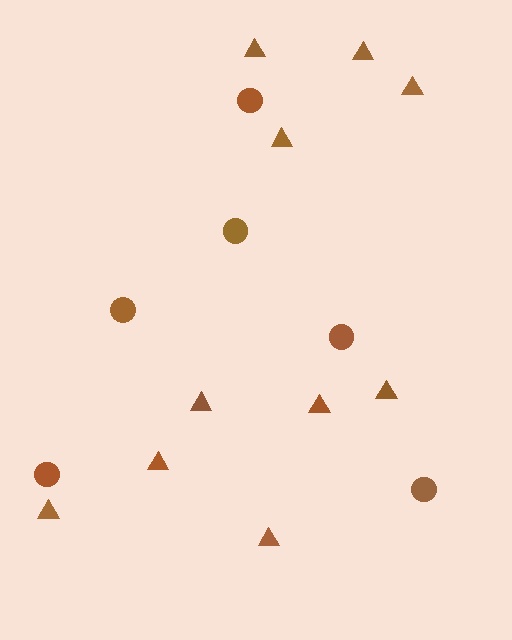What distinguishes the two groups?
There are 2 groups: one group of circles (6) and one group of triangles (10).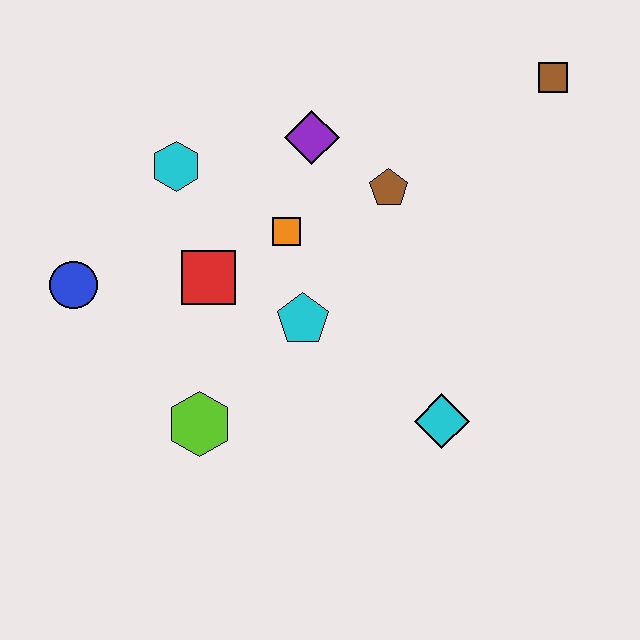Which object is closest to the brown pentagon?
The purple diamond is closest to the brown pentagon.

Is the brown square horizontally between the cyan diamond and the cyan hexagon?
No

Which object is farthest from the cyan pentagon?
The brown square is farthest from the cyan pentagon.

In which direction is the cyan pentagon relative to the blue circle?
The cyan pentagon is to the right of the blue circle.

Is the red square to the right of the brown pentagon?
No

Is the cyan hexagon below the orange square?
No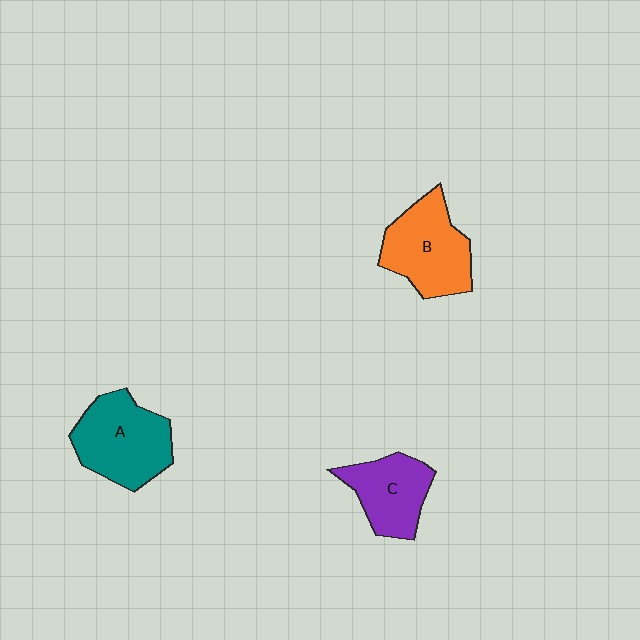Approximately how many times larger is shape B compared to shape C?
Approximately 1.3 times.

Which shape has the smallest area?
Shape C (purple).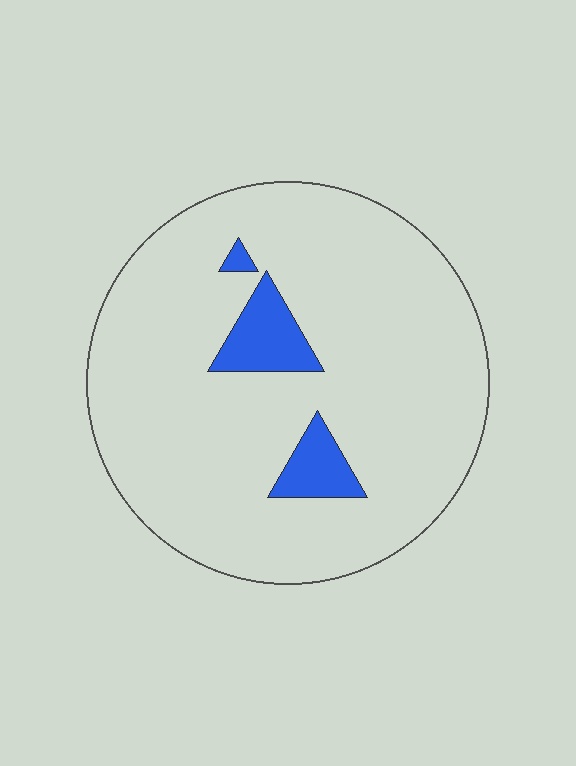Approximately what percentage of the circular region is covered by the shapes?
Approximately 10%.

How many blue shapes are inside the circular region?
3.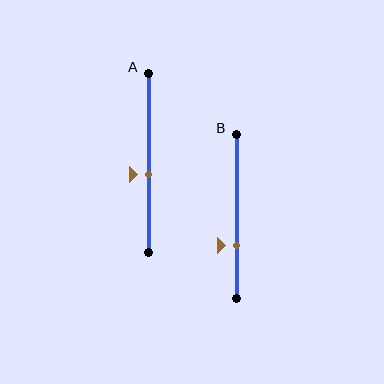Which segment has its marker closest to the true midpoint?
Segment A has its marker closest to the true midpoint.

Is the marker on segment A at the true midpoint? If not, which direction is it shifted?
No, the marker on segment A is shifted downward by about 6% of the segment length.